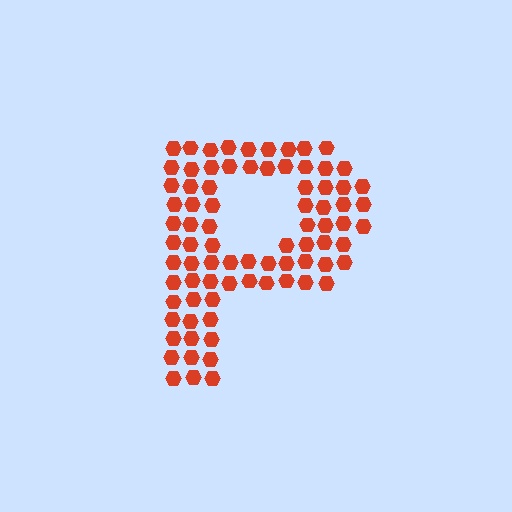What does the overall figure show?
The overall figure shows the letter P.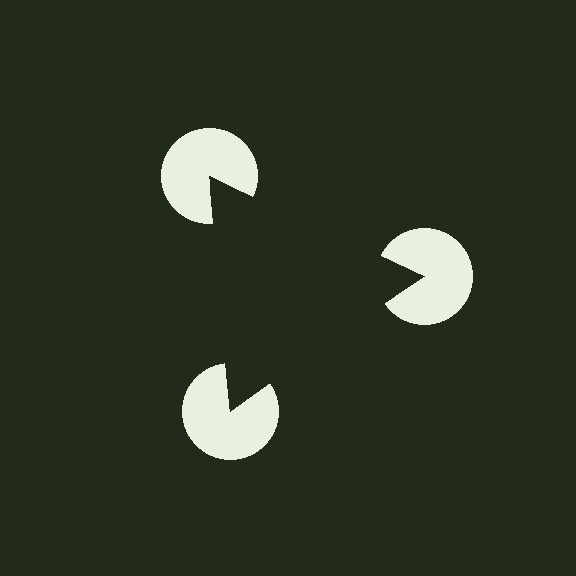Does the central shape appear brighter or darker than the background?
It typically appears slightly darker than the background, even though no actual brightness change is drawn.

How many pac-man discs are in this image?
There are 3 — one at each vertex of the illusory triangle.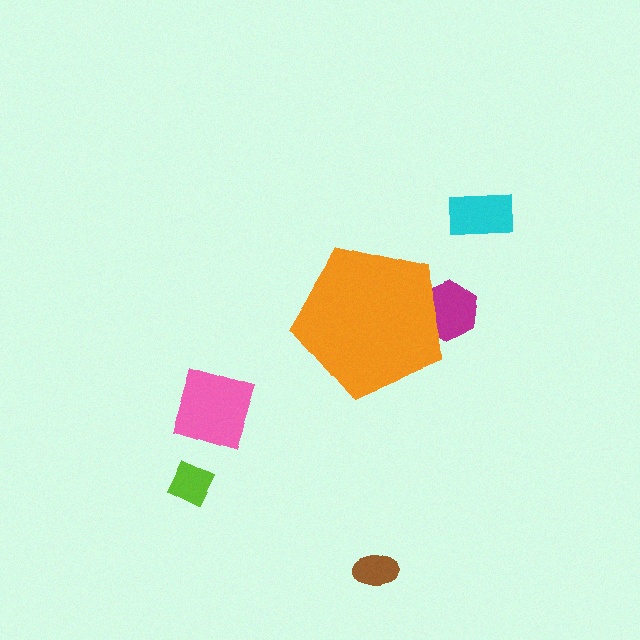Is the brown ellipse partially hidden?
No, the brown ellipse is fully visible.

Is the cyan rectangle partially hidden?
No, the cyan rectangle is fully visible.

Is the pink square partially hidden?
No, the pink square is fully visible.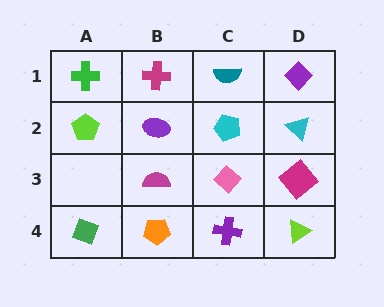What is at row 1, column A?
A green cross.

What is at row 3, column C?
A pink diamond.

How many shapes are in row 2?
4 shapes.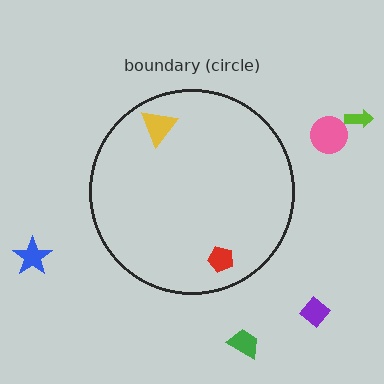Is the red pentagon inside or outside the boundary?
Inside.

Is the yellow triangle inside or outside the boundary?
Inside.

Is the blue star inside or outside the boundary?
Outside.